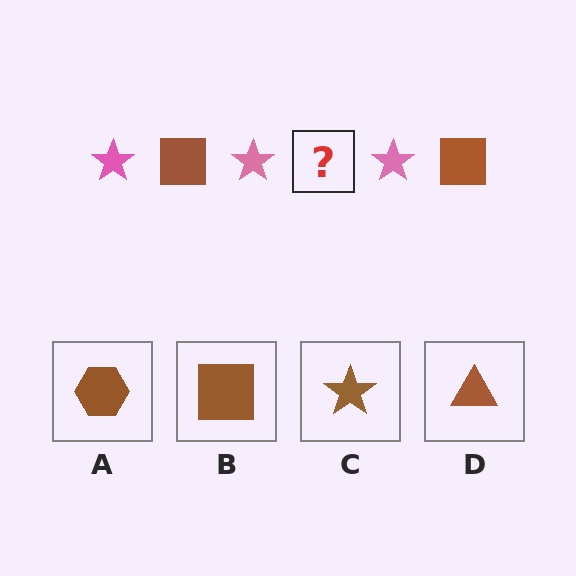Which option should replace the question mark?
Option B.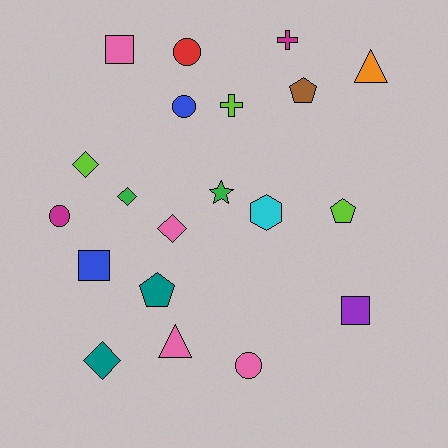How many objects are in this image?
There are 20 objects.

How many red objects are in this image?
There is 1 red object.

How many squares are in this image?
There are 3 squares.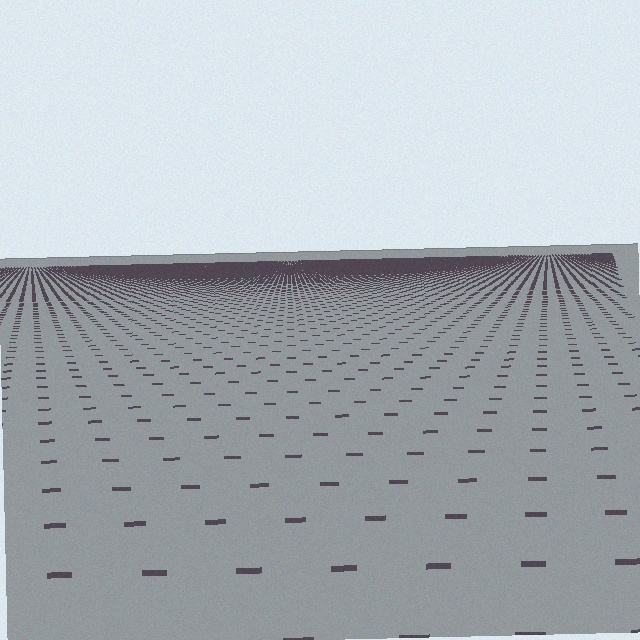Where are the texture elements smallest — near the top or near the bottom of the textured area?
Near the top.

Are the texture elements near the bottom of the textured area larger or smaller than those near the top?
Larger. Near the bottom, elements are closer to the viewer and appear at a bigger on-screen size.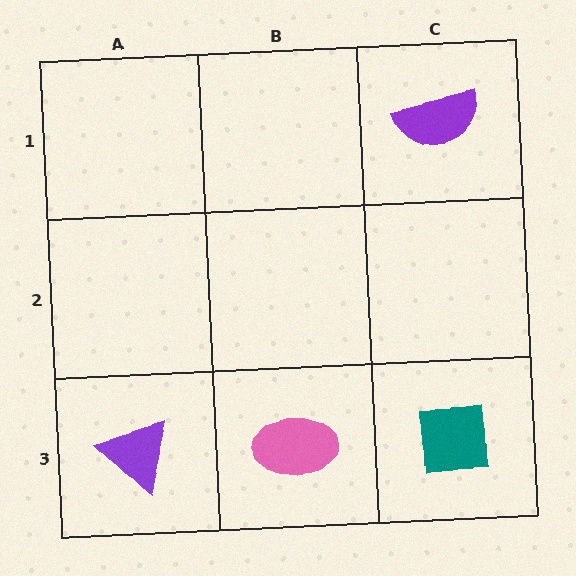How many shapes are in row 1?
1 shape.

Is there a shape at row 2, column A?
No, that cell is empty.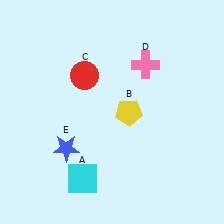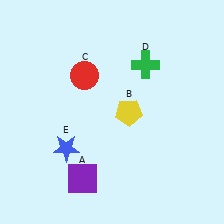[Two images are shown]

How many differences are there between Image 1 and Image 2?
There are 2 differences between the two images.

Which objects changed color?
A changed from cyan to purple. D changed from pink to green.